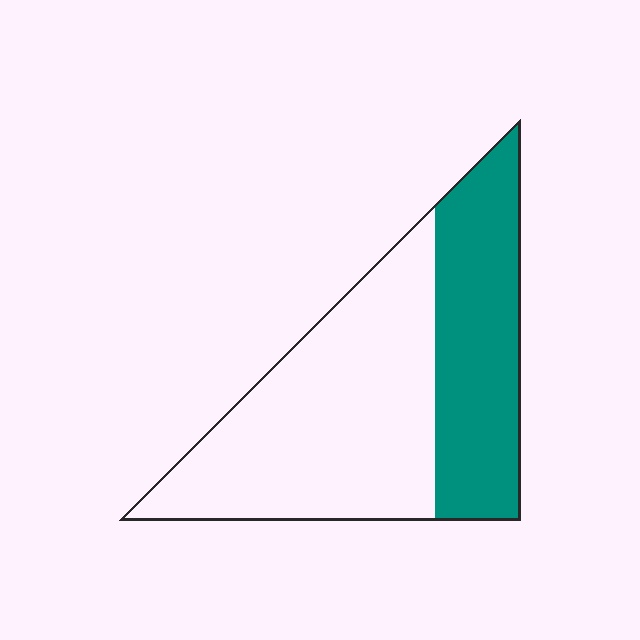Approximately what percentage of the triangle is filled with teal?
Approximately 40%.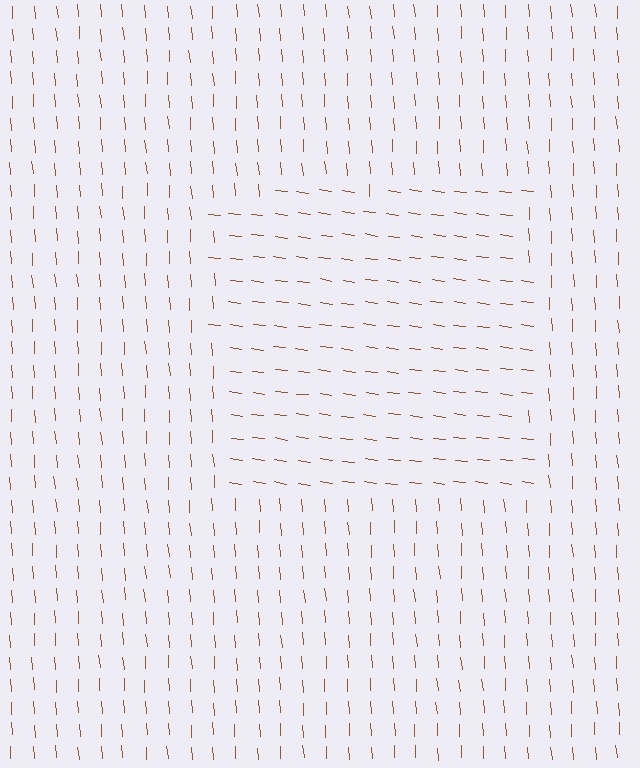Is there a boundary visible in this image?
Yes, there is a texture boundary formed by a change in line orientation.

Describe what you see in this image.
The image is filled with small brown line segments. A rectangle region in the image has lines oriented differently from the surrounding lines, creating a visible texture boundary.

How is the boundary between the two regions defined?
The boundary is defined purely by a change in line orientation (approximately 78 degrees difference). All lines are the same color and thickness.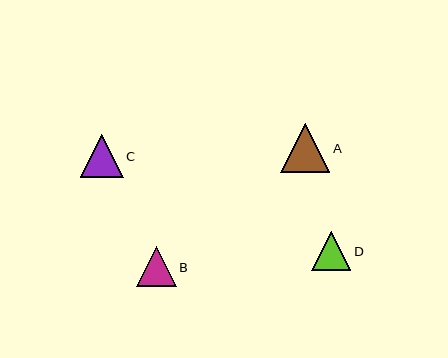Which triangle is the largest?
Triangle A is the largest with a size of approximately 49 pixels.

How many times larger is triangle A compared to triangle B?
Triangle A is approximately 1.2 times the size of triangle B.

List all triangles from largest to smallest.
From largest to smallest: A, C, B, D.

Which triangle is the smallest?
Triangle D is the smallest with a size of approximately 39 pixels.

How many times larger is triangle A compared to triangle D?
Triangle A is approximately 1.3 times the size of triangle D.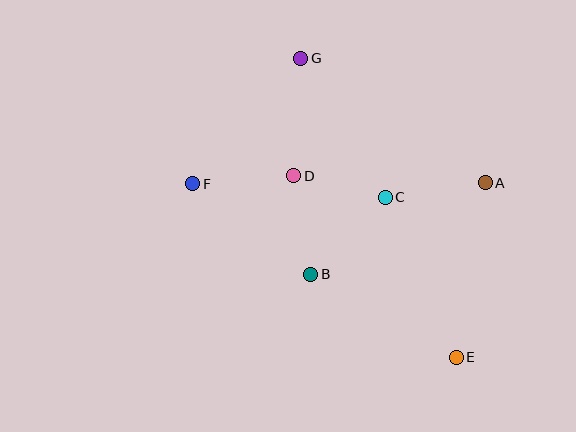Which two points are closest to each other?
Points C and D are closest to each other.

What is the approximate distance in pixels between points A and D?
The distance between A and D is approximately 192 pixels.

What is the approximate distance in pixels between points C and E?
The distance between C and E is approximately 175 pixels.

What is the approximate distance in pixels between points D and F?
The distance between D and F is approximately 101 pixels.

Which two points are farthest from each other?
Points E and G are farthest from each other.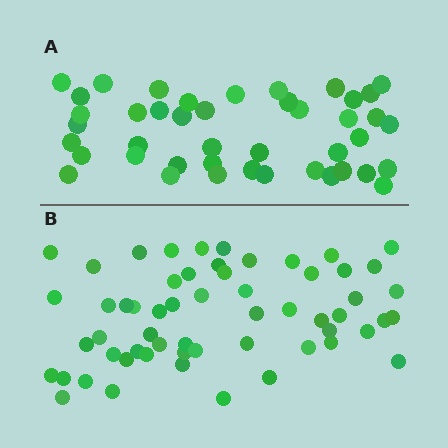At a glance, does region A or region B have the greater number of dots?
Region B (the bottom region) has more dots.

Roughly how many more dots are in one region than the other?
Region B has approximately 15 more dots than region A.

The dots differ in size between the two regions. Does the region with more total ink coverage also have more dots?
No. Region A has more total ink coverage because its dots are larger, but region B actually contains more individual dots. Total area can be misleading — the number of items is what matters here.